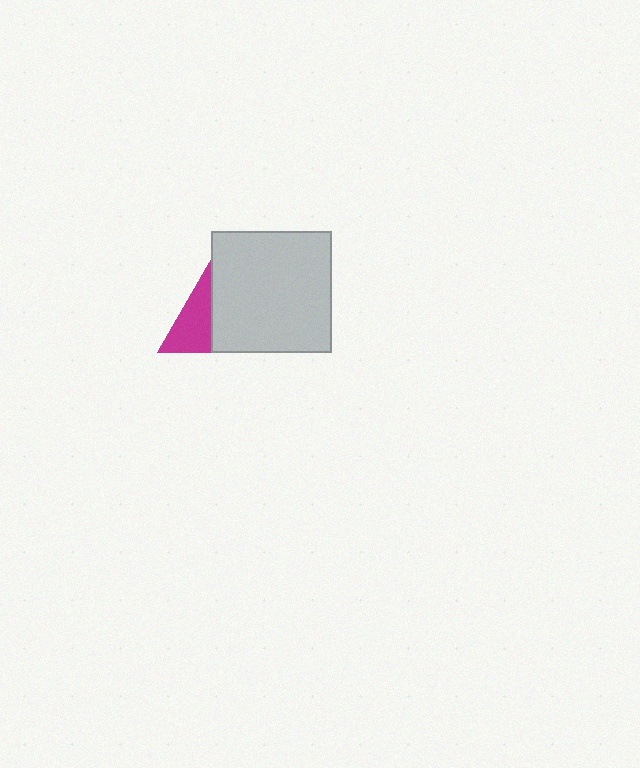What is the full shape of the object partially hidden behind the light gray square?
The partially hidden object is a magenta triangle.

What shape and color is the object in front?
The object in front is a light gray square.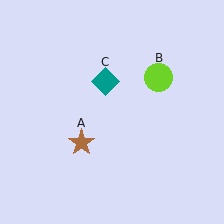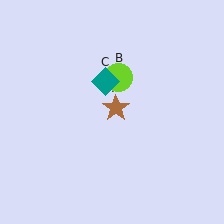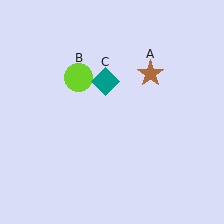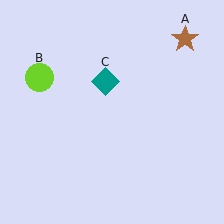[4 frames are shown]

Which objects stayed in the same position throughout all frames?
Teal diamond (object C) remained stationary.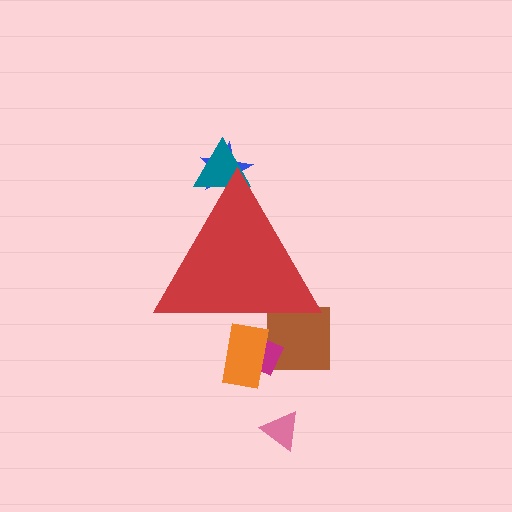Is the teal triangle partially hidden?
Yes, the teal triangle is partially hidden behind the red triangle.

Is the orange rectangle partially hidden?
Yes, the orange rectangle is partially hidden behind the red triangle.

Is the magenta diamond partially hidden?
Yes, the magenta diamond is partially hidden behind the red triangle.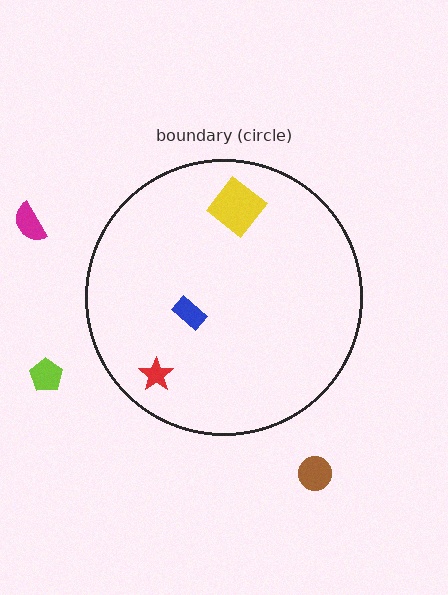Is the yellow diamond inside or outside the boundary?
Inside.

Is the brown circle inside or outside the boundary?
Outside.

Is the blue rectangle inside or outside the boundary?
Inside.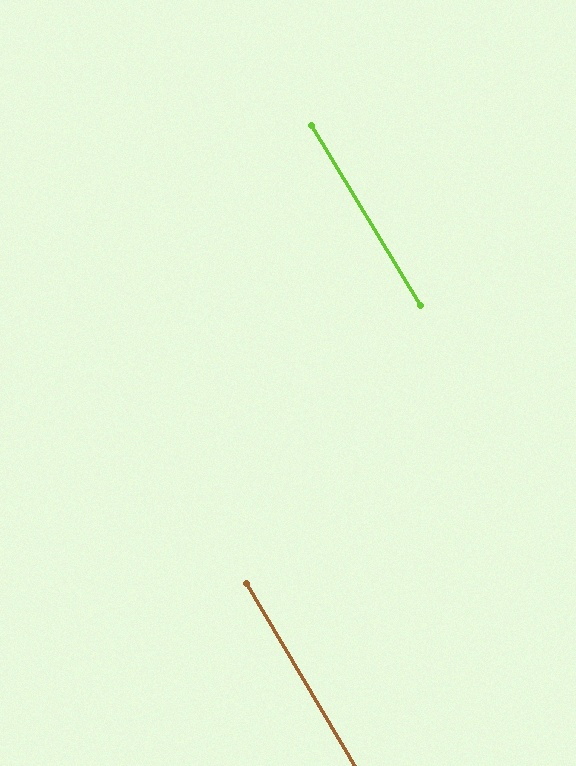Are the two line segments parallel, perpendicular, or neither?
Parallel — their directions differ by only 0.7°.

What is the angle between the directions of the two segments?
Approximately 1 degree.